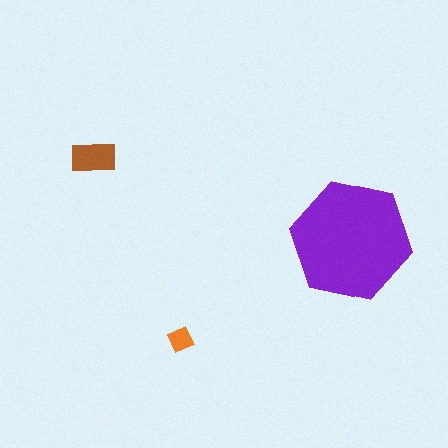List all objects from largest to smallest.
The purple hexagon, the brown rectangle, the orange diamond.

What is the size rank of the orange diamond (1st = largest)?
3rd.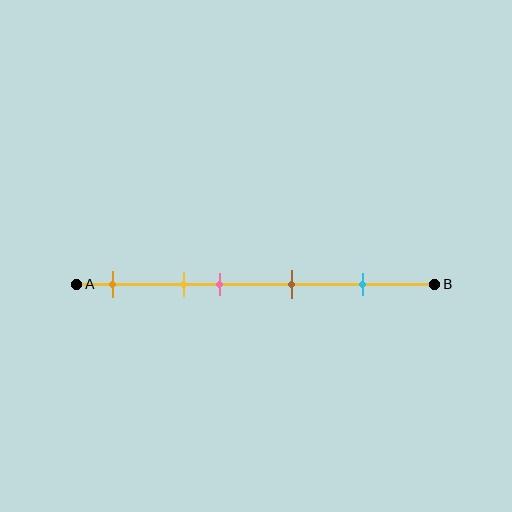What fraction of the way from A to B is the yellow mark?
The yellow mark is approximately 30% (0.3) of the way from A to B.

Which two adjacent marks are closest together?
The yellow and pink marks are the closest adjacent pair.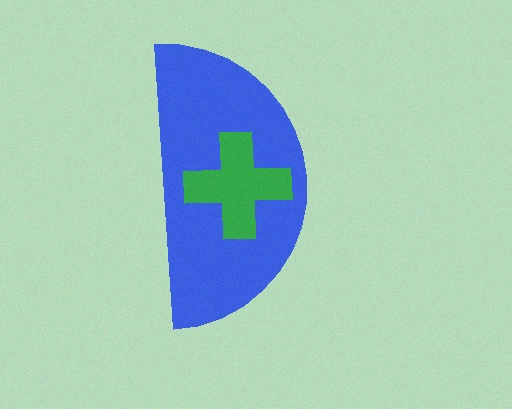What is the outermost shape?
The blue semicircle.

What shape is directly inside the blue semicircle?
The green cross.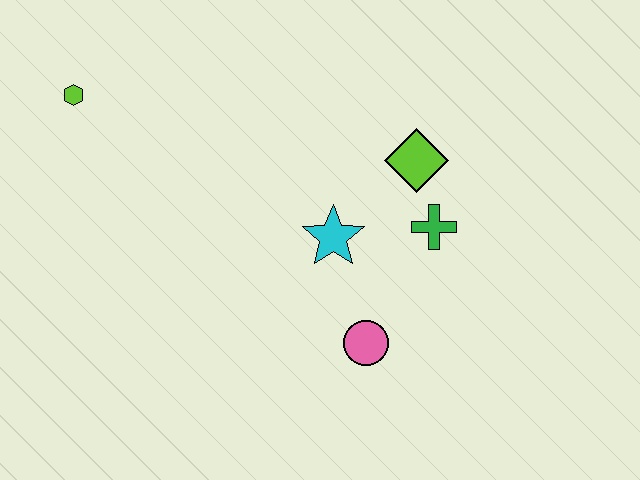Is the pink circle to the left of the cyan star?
No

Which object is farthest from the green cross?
The lime hexagon is farthest from the green cross.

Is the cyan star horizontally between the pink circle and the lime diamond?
No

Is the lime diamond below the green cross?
No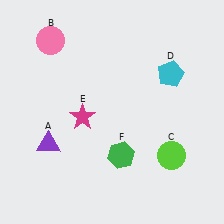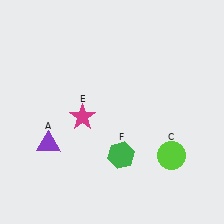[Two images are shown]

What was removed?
The pink circle (B), the cyan pentagon (D) were removed in Image 2.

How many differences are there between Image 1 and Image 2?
There are 2 differences between the two images.